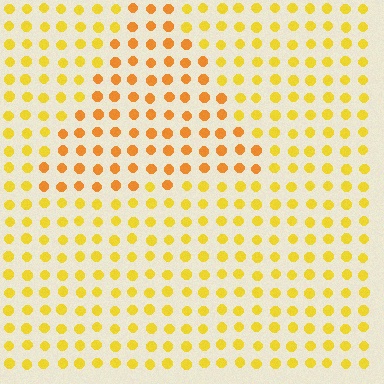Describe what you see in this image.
The image is filled with small yellow elements in a uniform arrangement. A triangle-shaped region is visible where the elements are tinted to a slightly different hue, forming a subtle color boundary.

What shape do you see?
I see a triangle.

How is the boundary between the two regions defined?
The boundary is defined purely by a slight shift in hue (about 24 degrees). Spacing, size, and orientation are identical on both sides.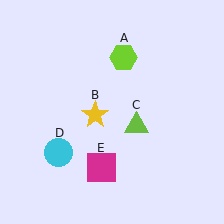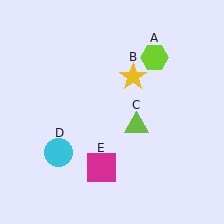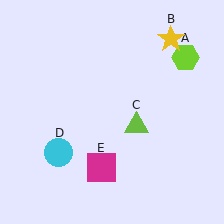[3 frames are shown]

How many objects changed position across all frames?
2 objects changed position: lime hexagon (object A), yellow star (object B).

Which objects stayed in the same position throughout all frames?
Lime triangle (object C) and cyan circle (object D) and magenta square (object E) remained stationary.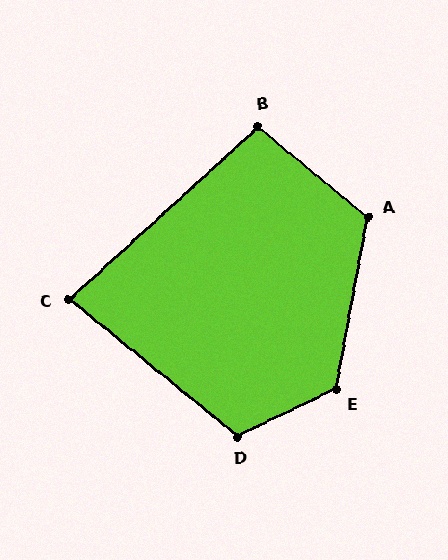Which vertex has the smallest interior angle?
C, at approximately 81 degrees.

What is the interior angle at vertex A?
Approximately 119 degrees (obtuse).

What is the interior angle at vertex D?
Approximately 116 degrees (obtuse).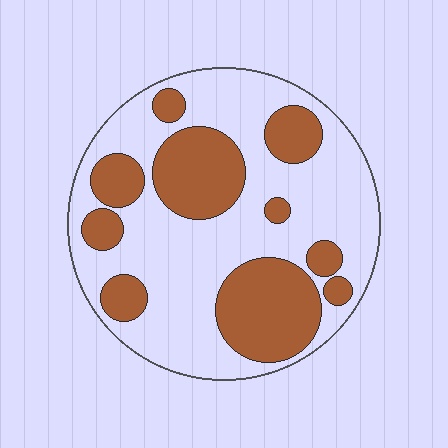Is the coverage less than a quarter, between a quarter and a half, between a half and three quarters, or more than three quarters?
Between a quarter and a half.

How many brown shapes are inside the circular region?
10.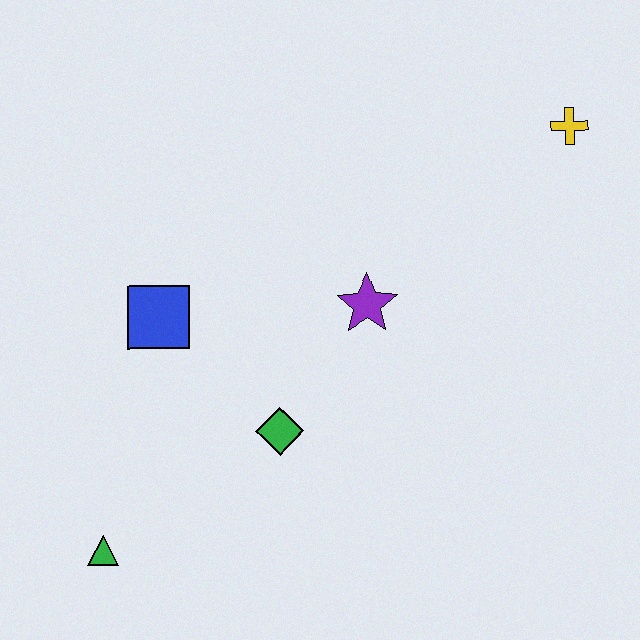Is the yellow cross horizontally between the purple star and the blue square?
No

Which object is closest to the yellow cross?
The purple star is closest to the yellow cross.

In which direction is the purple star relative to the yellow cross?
The purple star is to the left of the yellow cross.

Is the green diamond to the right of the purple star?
No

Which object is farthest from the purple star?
The green triangle is farthest from the purple star.